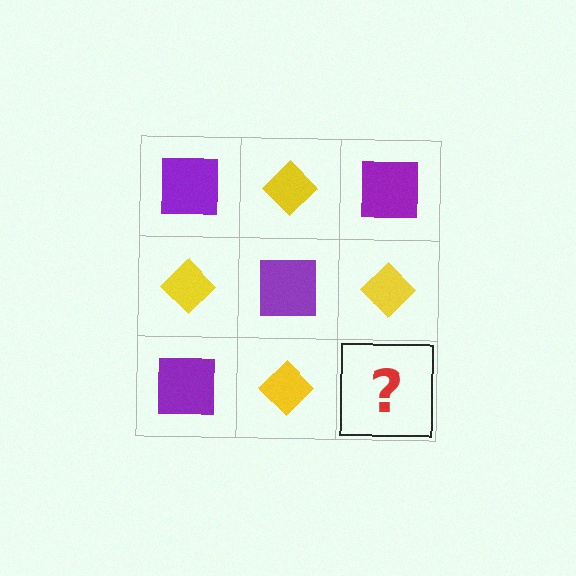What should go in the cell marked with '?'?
The missing cell should contain a purple square.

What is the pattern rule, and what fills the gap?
The rule is that it alternates purple square and yellow diamond in a checkerboard pattern. The gap should be filled with a purple square.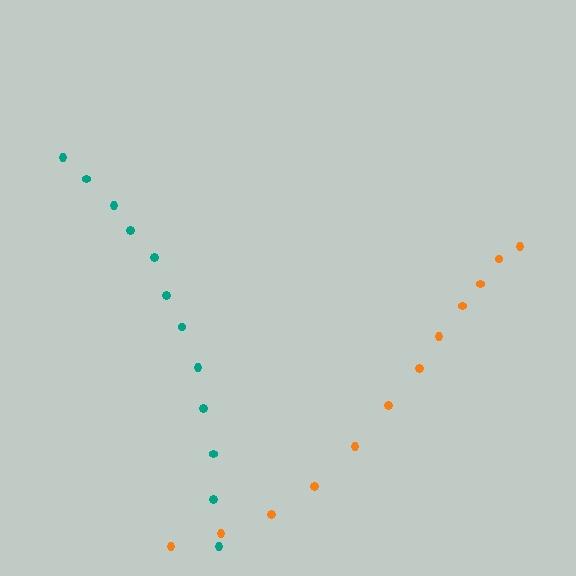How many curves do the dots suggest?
There are 2 distinct paths.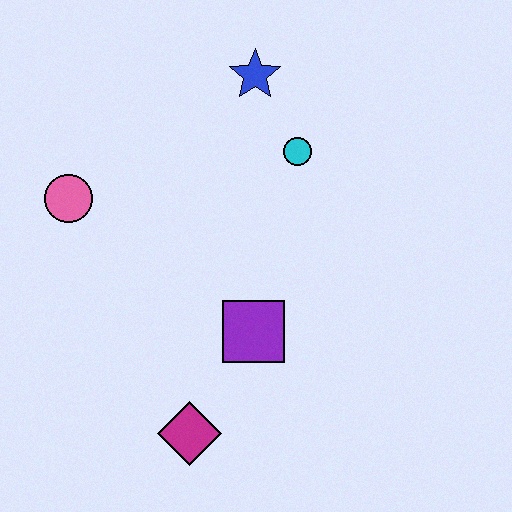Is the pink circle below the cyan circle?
Yes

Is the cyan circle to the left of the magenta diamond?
No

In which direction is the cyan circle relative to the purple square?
The cyan circle is above the purple square.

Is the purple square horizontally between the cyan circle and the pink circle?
Yes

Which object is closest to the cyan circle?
The blue star is closest to the cyan circle.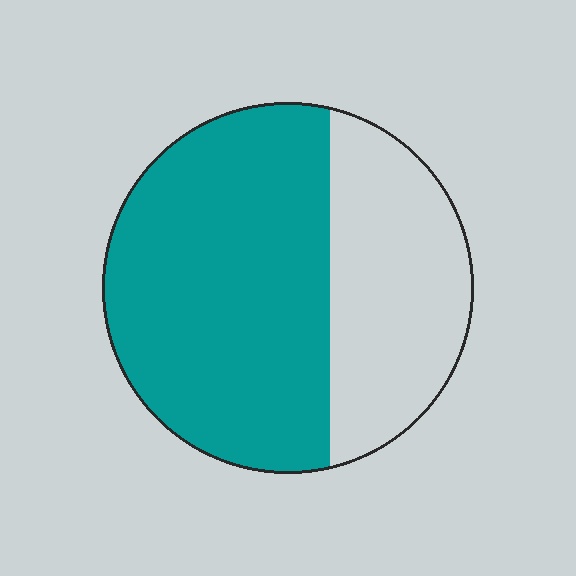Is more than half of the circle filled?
Yes.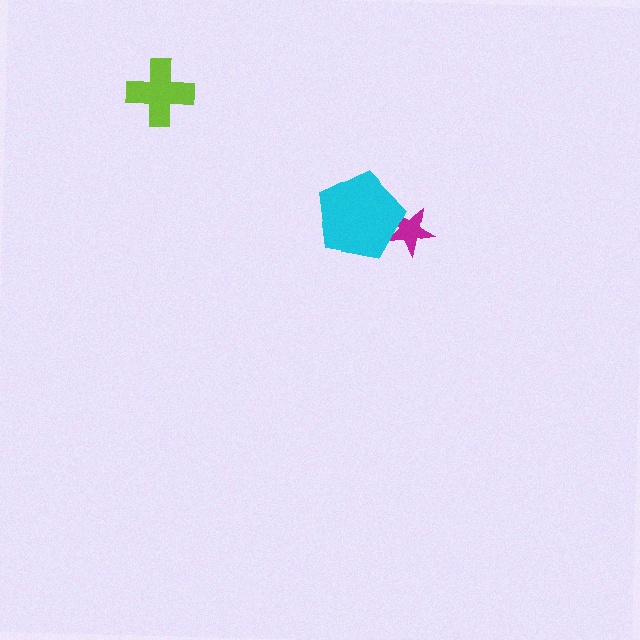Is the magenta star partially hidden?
Yes, it is partially covered by another shape.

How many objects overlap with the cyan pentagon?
1 object overlaps with the cyan pentagon.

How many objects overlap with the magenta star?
1 object overlaps with the magenta star.